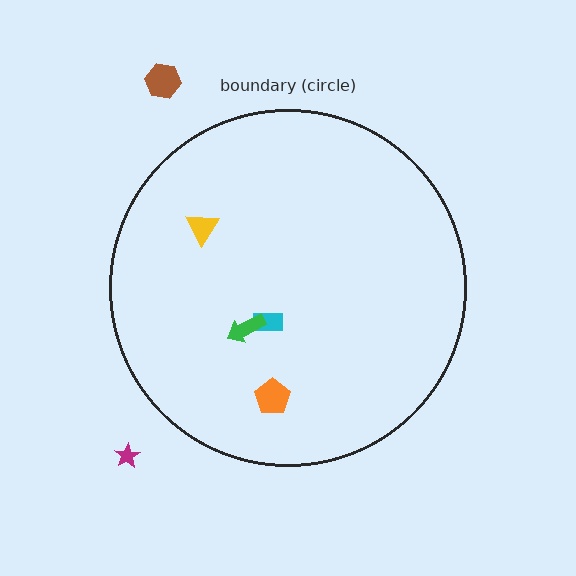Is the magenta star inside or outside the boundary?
Outside.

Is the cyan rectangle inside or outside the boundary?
Inside.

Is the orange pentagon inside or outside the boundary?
Inside.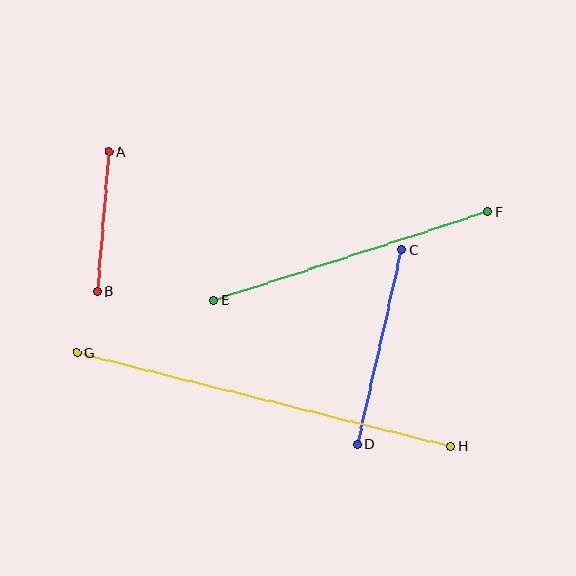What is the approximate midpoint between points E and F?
The midpoint is at approximately (351, 256) pixels.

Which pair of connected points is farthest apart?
Points G and H are farthest apart.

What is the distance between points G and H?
The distance is approximately 385 pixels.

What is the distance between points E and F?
The distance is approximately 288 pixels.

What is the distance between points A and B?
The distance is approximately 140 pixels.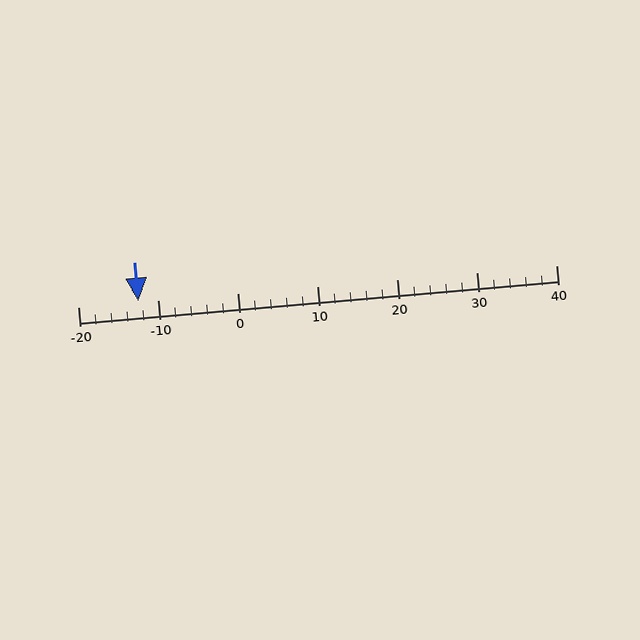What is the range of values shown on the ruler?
The ruler shows values from -20 to 40.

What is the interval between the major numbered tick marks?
The major tick marks are spaced 10 units apart.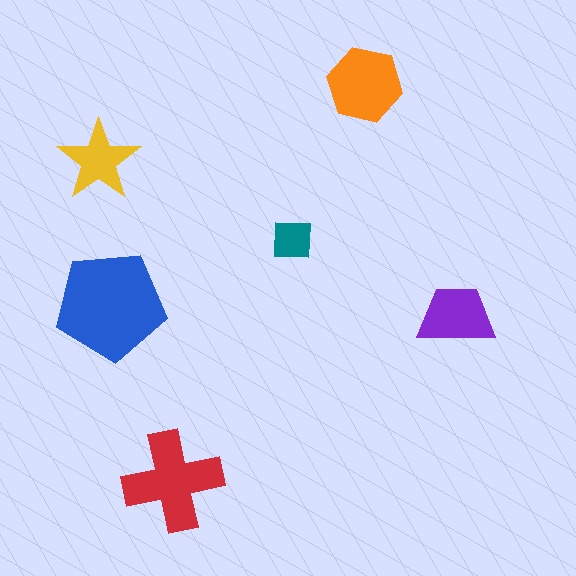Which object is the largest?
The blue pentagon.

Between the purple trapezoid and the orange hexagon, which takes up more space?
The orange hexagon.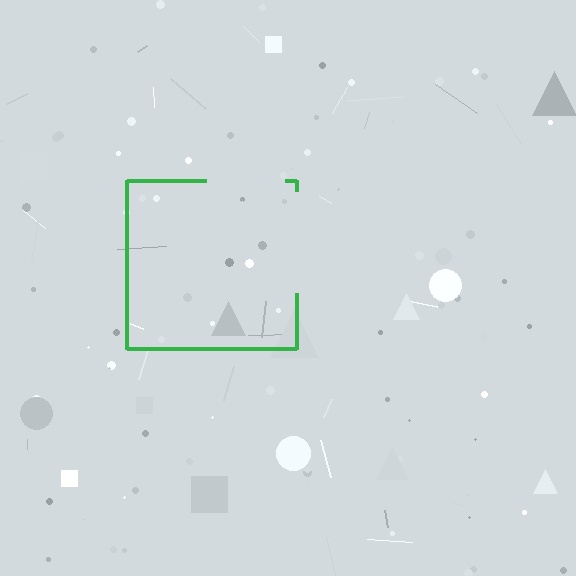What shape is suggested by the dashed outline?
The dashed outline suggests a square.